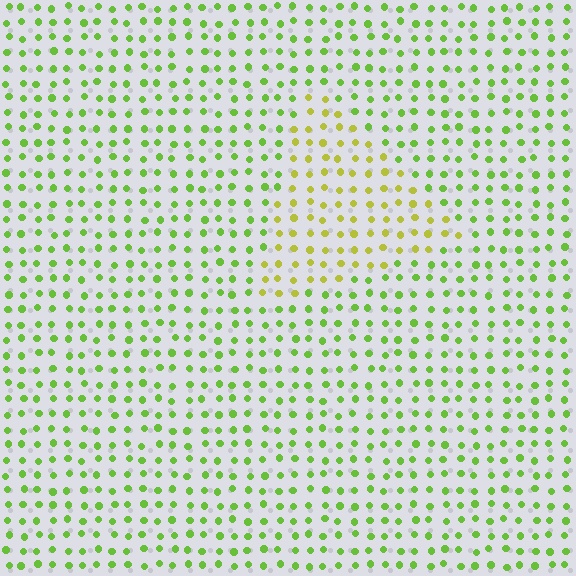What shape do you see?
I see a triangle.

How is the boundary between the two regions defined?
The boundary is defined purely by a slight shift in hue (about 35 degrees). Spacing, size, and orientation are identical on both sides.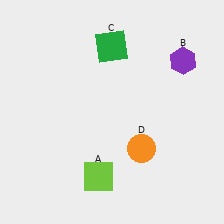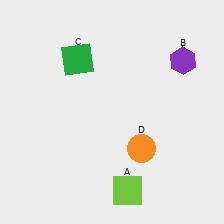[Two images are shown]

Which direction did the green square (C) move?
The green square (C) moved left.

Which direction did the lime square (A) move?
The lime square (A) moved right.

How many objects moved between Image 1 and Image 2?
2 objects moved between the two images.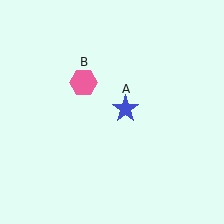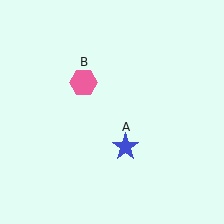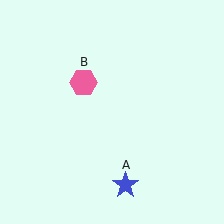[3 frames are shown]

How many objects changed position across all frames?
1 object changed position: blue star (object A).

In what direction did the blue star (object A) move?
The blue star (object A) moved down.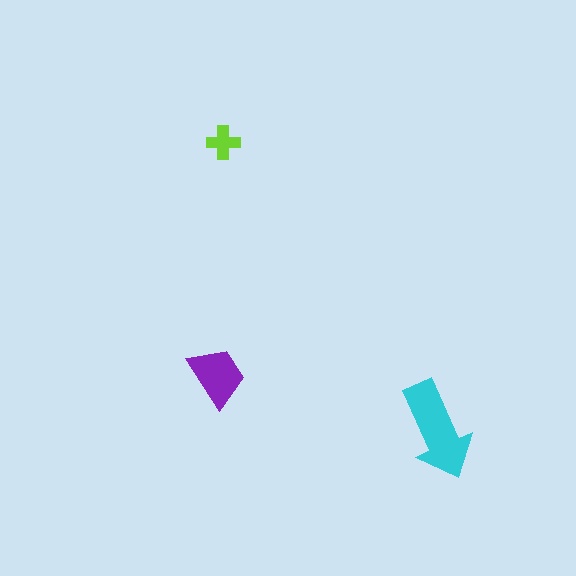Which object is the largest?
The cyan arrow.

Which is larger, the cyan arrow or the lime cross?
The cyan arrow.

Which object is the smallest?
The lime cross.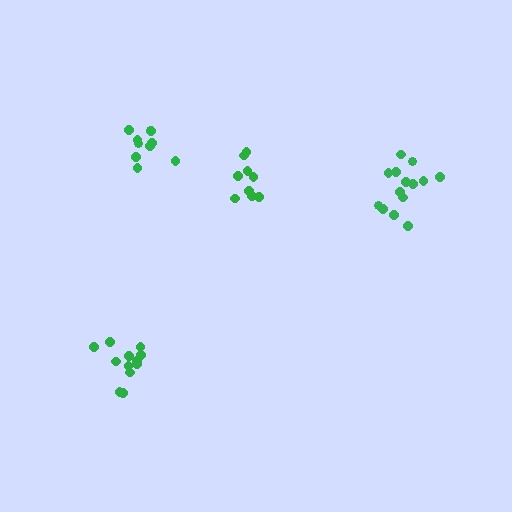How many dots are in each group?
Group 1: 12 dots, Group 2: 10 dots, Group 3: 14 dots, Group 4: 9 dots (45 total).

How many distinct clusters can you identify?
There are 4 distinct clusters.